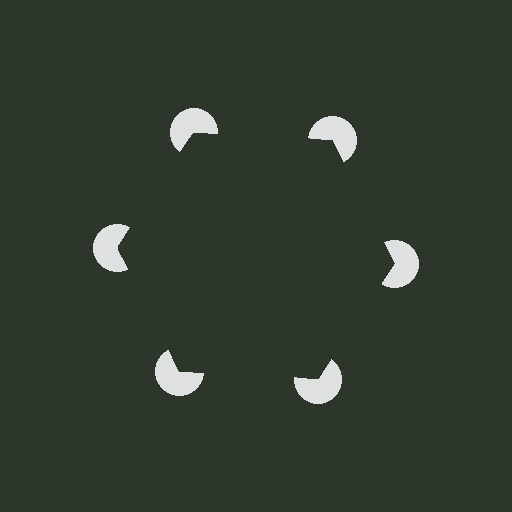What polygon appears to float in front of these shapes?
An illusory hexagon — its edges are inferred from the aligned wedge cuts in the pac-man discs, not physically drawn.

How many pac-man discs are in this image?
There are 6 — one at each vertex of the illusory hexagon.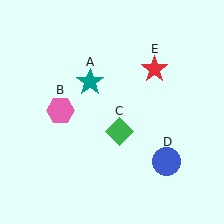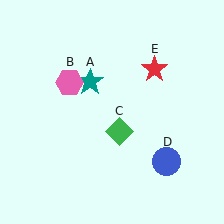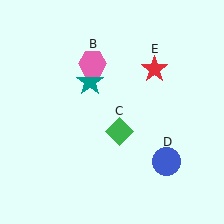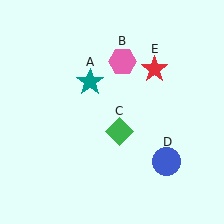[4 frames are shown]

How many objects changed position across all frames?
1 object changed position: pink hexagon (object B).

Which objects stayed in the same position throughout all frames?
Teal star (object A) and green diamond (object C) and blue circle (object D) and red star (object E) remained stationary.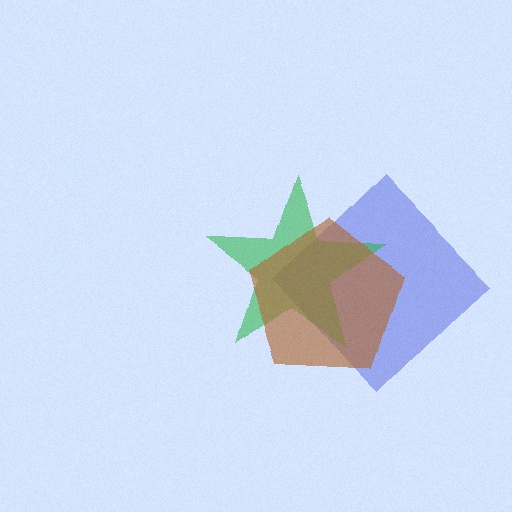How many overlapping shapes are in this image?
There are 3 overlapping shapes in the image.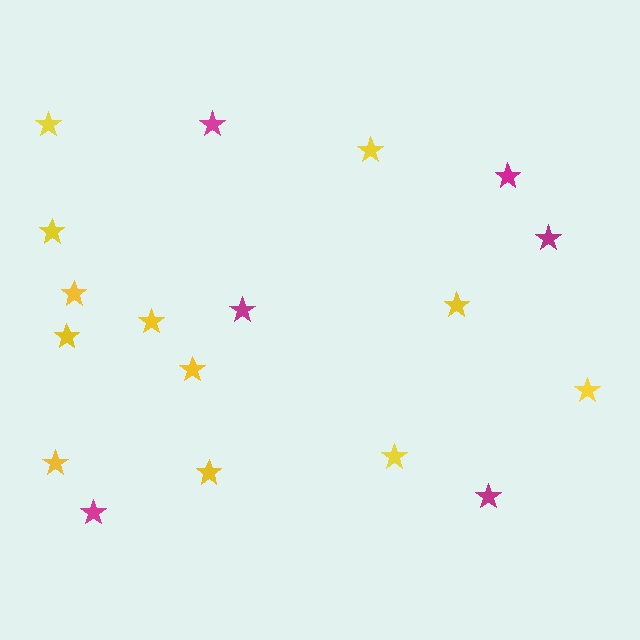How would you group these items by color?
There are 2 groups: one group of yellow stars (12) and one group of magenta stars (6).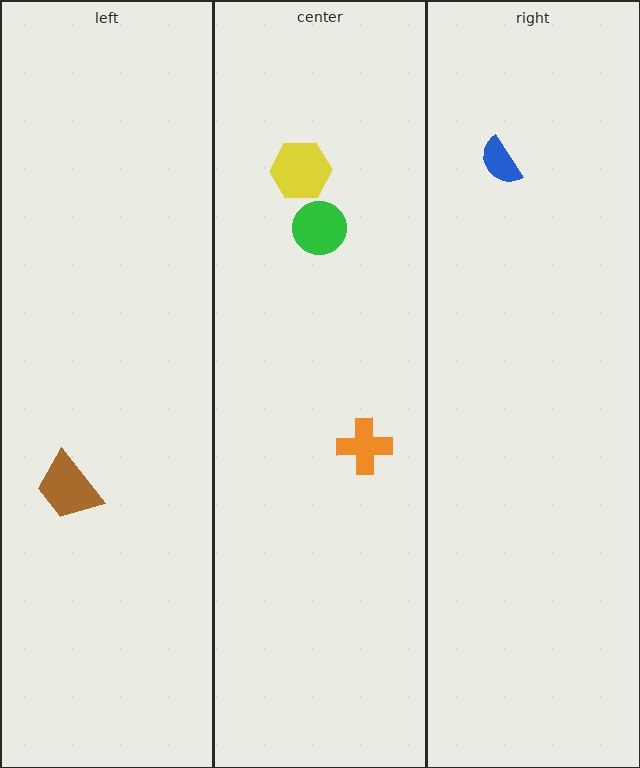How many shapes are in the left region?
1.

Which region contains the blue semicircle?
The right region.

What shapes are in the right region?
The blue semicircle.